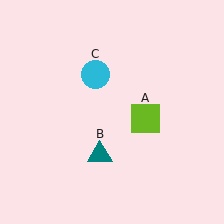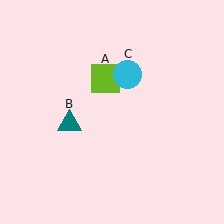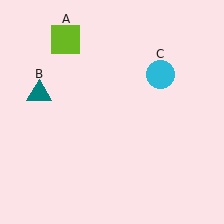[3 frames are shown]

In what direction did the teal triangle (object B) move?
The teal triangle (object B) moved up and to the left.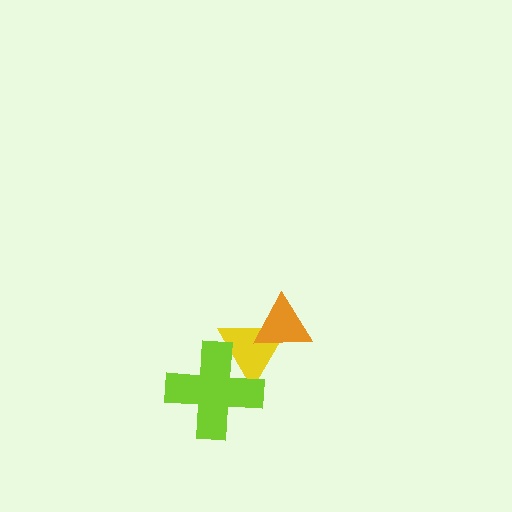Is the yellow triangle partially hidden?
Yes, it is partially covered by another shape.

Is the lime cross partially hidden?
No, no other shape covers it.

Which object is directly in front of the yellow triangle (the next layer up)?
The orange triangle is directly in front of the yellow triangle.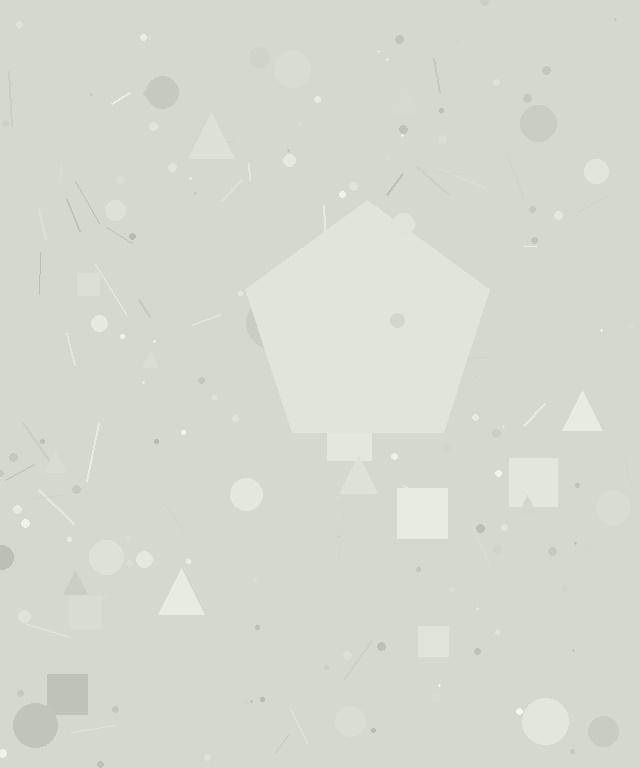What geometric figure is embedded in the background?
A pentagon is embedded in the background.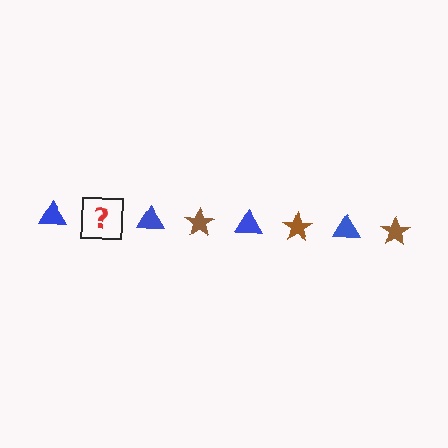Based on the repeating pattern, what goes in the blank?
The blank should be a brown star.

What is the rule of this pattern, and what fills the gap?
The rule is that the pattern alternates between blue triangle and brown star. The gap should be filled with a brown star.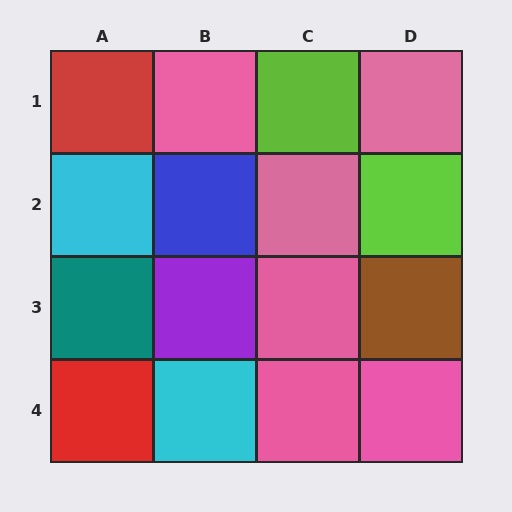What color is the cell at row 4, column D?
Pink.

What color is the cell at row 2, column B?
Blue.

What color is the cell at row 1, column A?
Red.